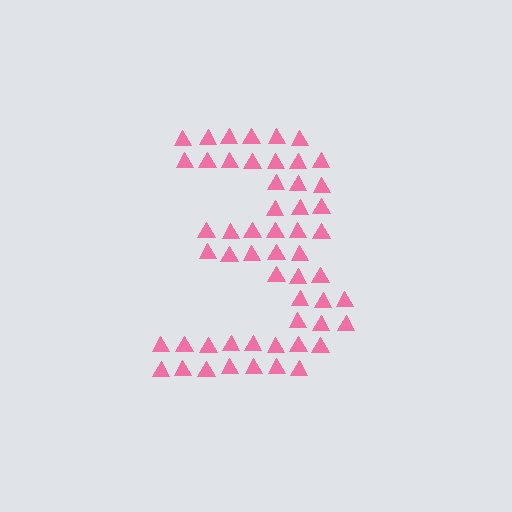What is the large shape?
The large shape is the digit 3.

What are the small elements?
The small elements are triangles.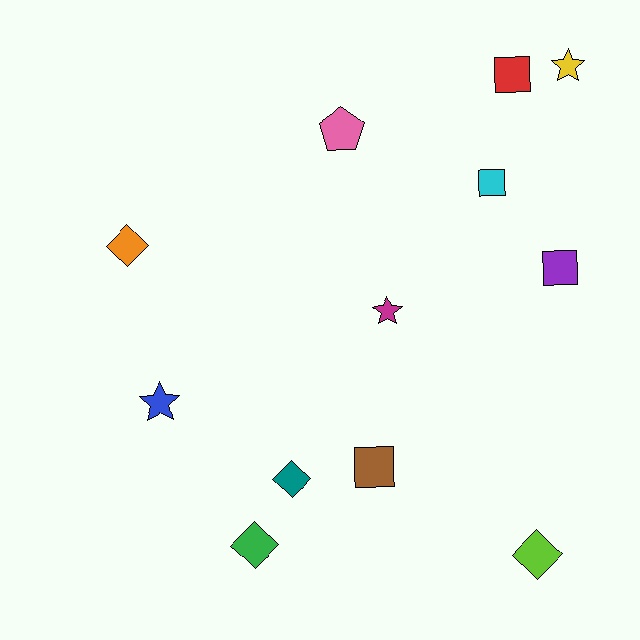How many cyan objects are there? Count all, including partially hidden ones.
There is 1 cyan object.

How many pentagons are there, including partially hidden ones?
There is 1 pentagon.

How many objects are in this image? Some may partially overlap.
There are 12 objects.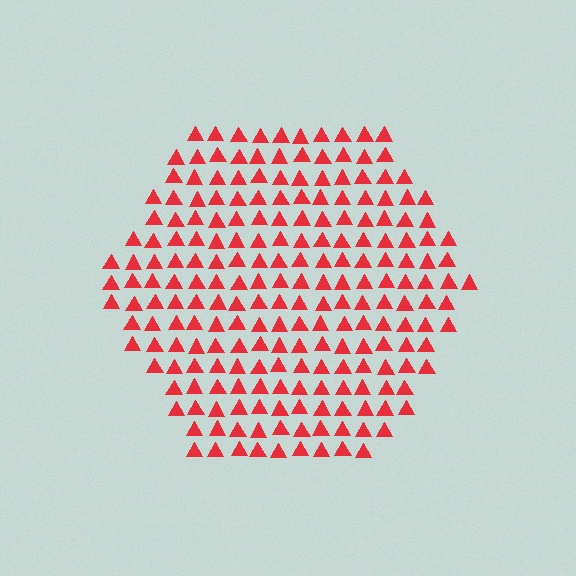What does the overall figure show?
The overall figure shows a hexagon.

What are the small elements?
The small elements are triangles.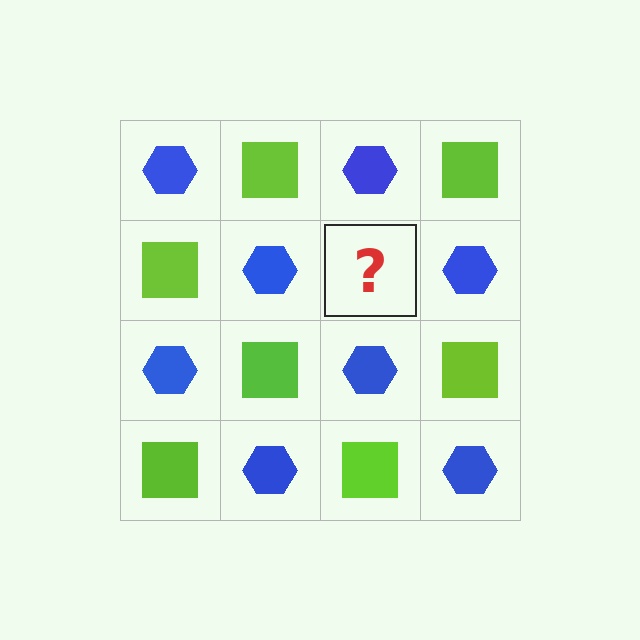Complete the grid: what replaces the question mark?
The question mark should be replaced with a lime square.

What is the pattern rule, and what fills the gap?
The rule is that it alternates blue hexagon and lime square in a checkerboard pattern. The gap should be filled with a lime square.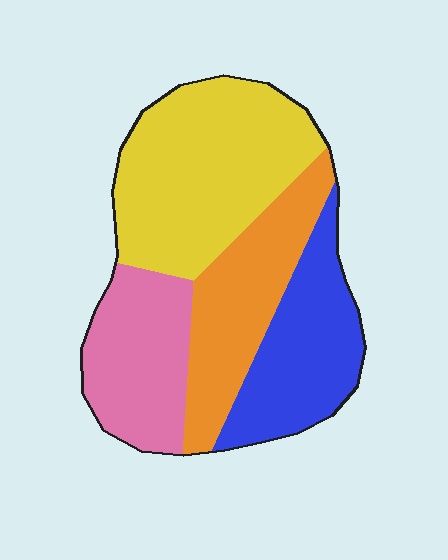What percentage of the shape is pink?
Pink takes up about one fifth (1/5) of the shape.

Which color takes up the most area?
Yellow, at roughly 35%.